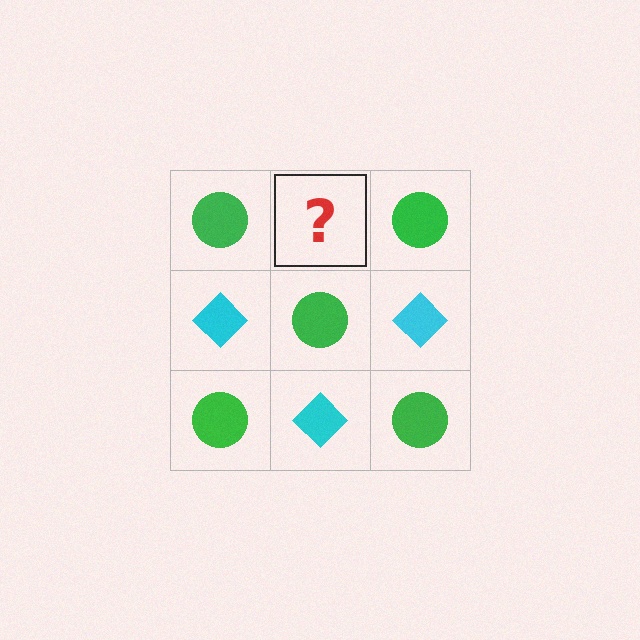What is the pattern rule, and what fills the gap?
The rule is that it alternates green circle and cyan diamond in a checkerboard pattern. The gap should be filled with a cyan diamond.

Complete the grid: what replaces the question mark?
The question mark should be replaced with a cyan diamond.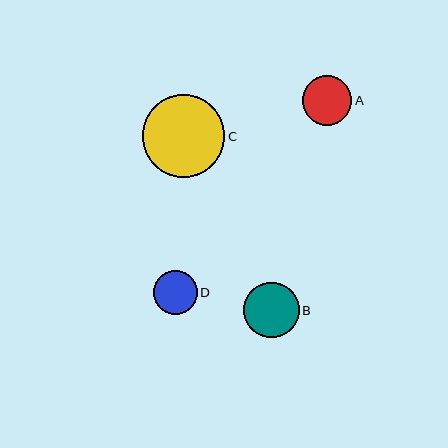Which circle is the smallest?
Circle D is the smallest with a size of approximately 44 pixels.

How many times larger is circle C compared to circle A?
Circle C is approximately 1.7 times the size of circle A.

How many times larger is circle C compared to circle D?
Circle C is approximately 1.9 times the size of circle D.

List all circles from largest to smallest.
From largest to smallest: C, B, A, D.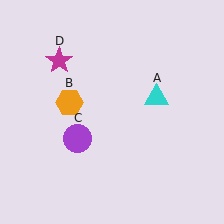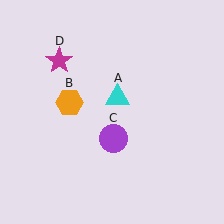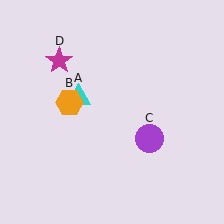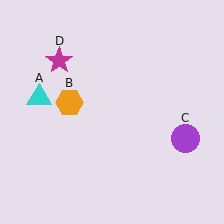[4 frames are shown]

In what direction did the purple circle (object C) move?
The purple circle (object C) moved right.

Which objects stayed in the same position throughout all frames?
Orange hexagon (object B) and magenta star (object D) remained stationary.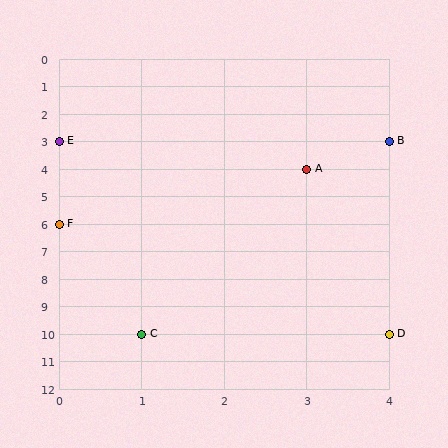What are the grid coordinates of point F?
Point F is at grid coordinates (0, 6).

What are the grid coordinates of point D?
Point D is at grid coordinates (4, 10).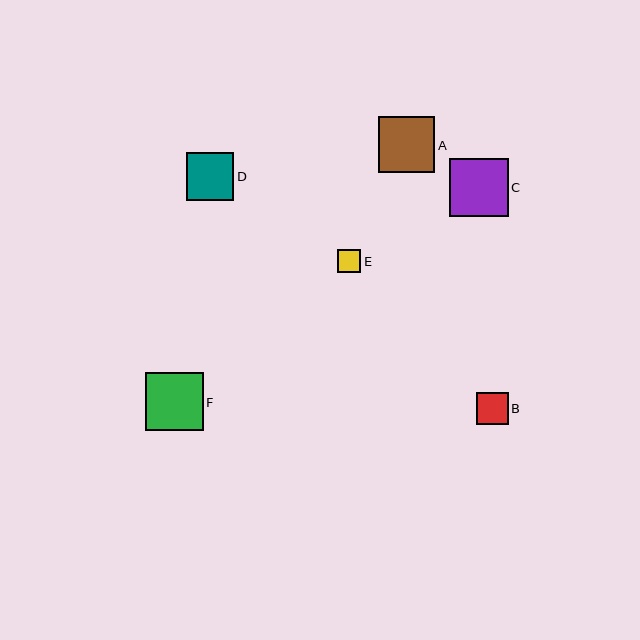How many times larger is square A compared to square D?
Square A is approximately 1.2 times the size of square D.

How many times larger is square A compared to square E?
Square A is approximately 2.4 times the size of square E.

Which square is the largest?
Square C is the largest with a size of approximately 58 pixels.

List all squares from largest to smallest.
From largest to smallest: C, F, A, D, B, E.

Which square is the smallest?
Square E is the smallest with a size of approximately 23 pixels.